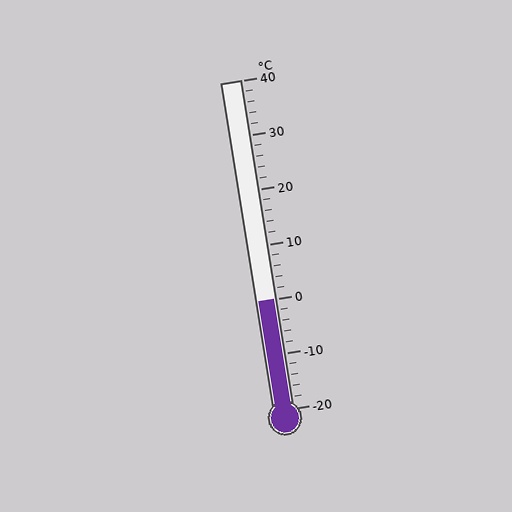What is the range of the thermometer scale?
The thermometer scale ranges from -20°C to 40°C.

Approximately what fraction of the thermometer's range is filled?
The thermometer is filled to approximately 35% of its range.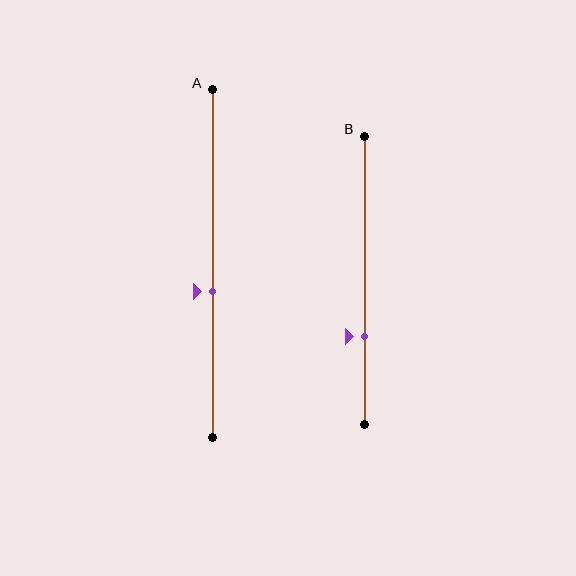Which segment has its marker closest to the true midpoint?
Segment A has its marker closest to the true midpoint.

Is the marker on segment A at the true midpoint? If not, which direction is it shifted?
No, the marker on segment A is shifted downward by about 8% of the segment length.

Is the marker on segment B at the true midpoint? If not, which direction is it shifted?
No, the marker on segment B is shifted downward by about 20% of the segment length.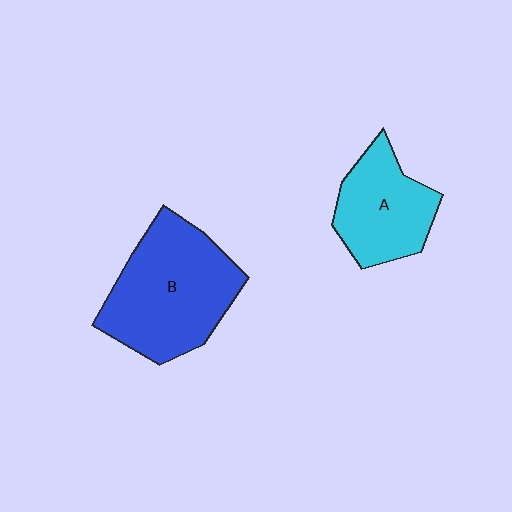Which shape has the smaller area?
Shape A (cyan).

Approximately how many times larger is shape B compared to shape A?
Approximately 1.6 times.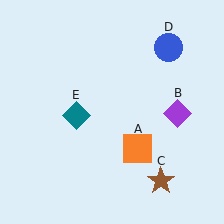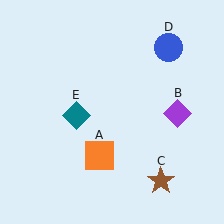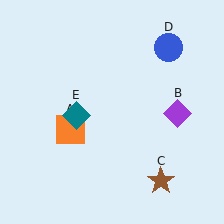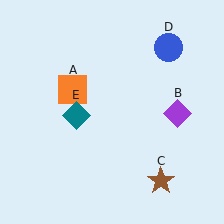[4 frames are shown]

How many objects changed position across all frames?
1 object changed position: orange square (object A).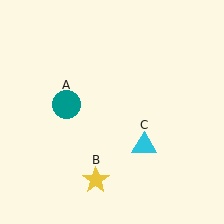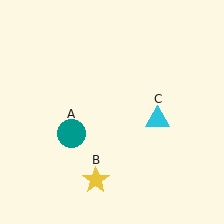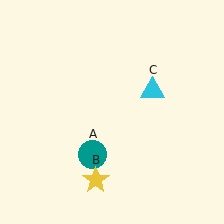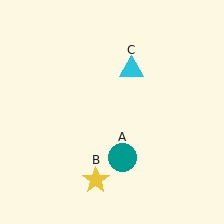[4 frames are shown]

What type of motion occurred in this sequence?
The teal circle (object A), cyan triangle (object C) rotated counterclockwise around the center of the scene.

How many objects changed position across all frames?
2 objects changed position: teal circle (object A), cyan triangle (object C).